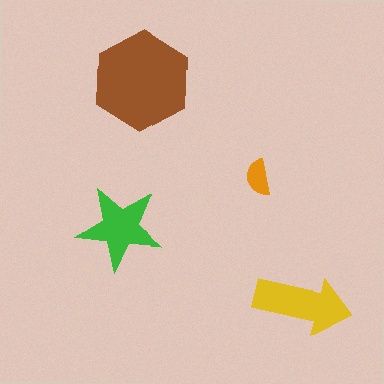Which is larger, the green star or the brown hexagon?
The brown hexagon.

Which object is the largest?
The brown hexagon.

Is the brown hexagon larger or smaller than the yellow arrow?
Larger.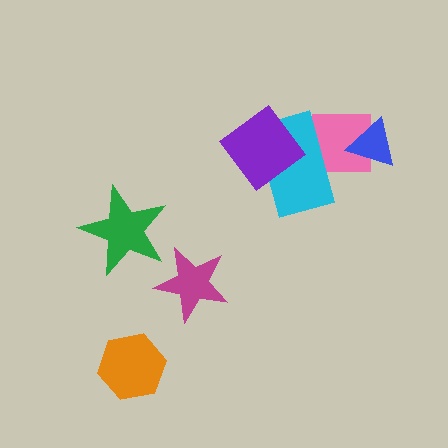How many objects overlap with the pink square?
2 objects overlap with the pink square.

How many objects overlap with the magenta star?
0 objects overlap with the magenta star.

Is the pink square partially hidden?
Yes, it is partially covered by another shape.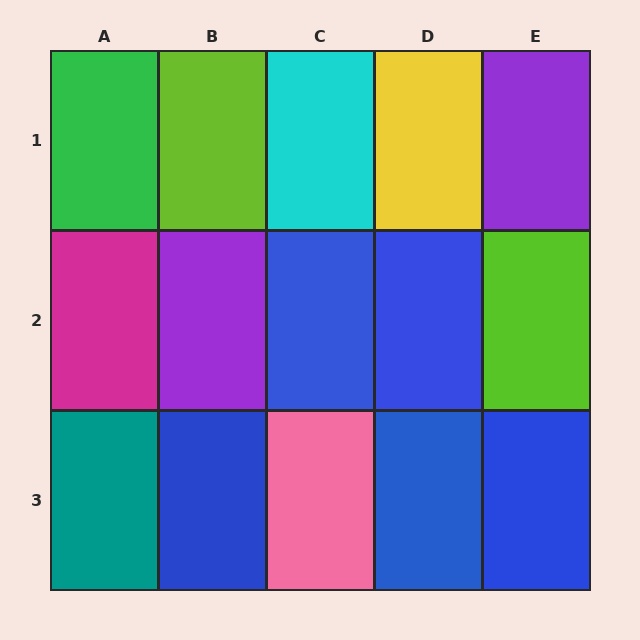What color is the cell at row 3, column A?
Teal.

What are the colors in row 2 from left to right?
Magenta, purple, blue, blue, lime.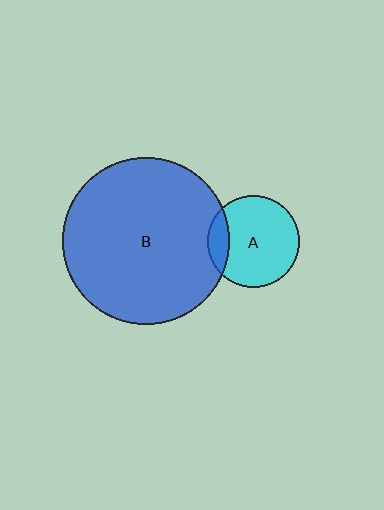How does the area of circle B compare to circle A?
Approximately 3.3 times.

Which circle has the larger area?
Circle B (blue).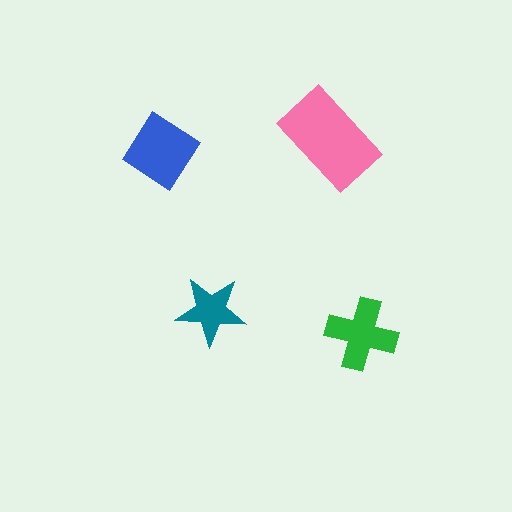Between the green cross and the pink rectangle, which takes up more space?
The pink rectangle.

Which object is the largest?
The pink rectangle.